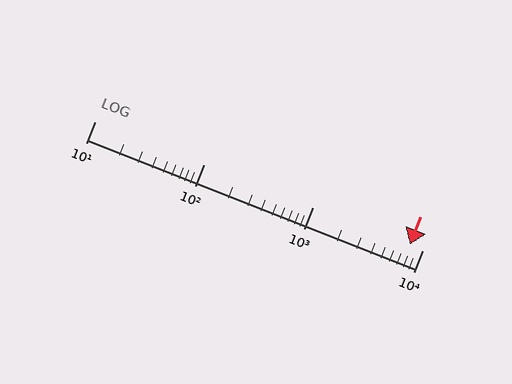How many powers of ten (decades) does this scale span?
The scale spans 3 decades, from 10 to 10000.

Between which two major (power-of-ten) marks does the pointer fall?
The pointer is between 1000 and 10000.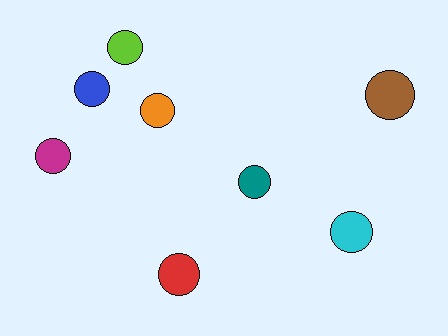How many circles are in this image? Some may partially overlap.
There are 8 circles.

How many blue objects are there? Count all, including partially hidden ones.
There is 1 blue object.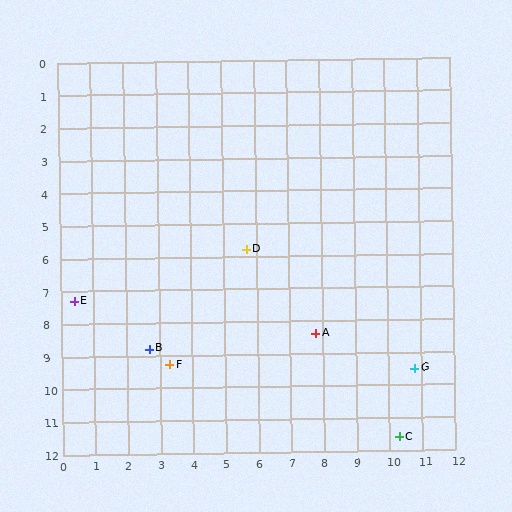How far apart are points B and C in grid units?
Points B and C are about 8.1 grid units apart.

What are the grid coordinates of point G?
Point G is at approximately (10.8, 9.5).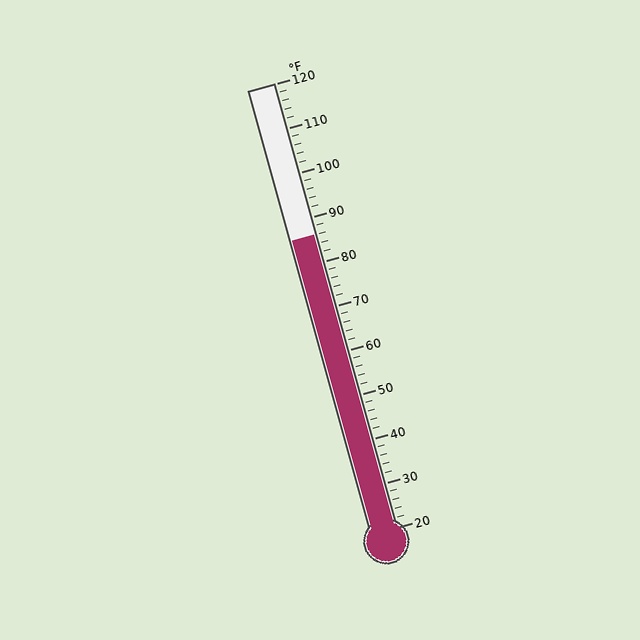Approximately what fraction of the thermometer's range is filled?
The thermometer is filled to approximately 65% of its range.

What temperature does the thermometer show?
The thermometer shows approximately 86°F.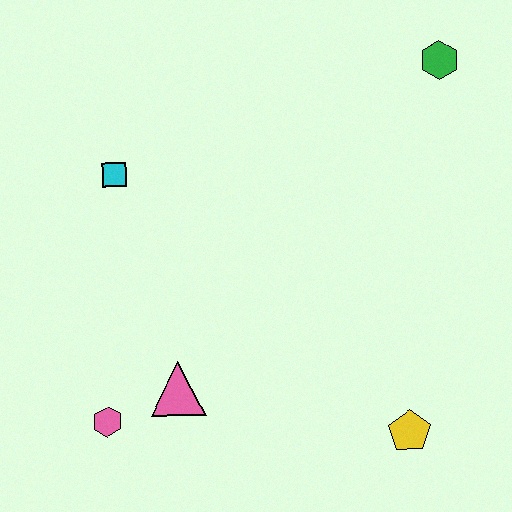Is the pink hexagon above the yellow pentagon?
Yes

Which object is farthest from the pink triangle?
The green hexagon is farthest from the pink triangle.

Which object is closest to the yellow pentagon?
The pink triangle is closest to the yellow pentagon.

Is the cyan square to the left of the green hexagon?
Yes